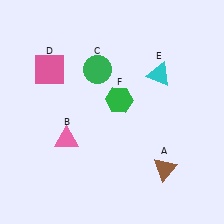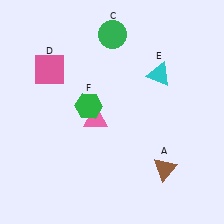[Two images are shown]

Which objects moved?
The objects that moved are: the pink triangle (B), the green circle (C), the green hexagon (F).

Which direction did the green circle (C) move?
The green circle (C) moved up.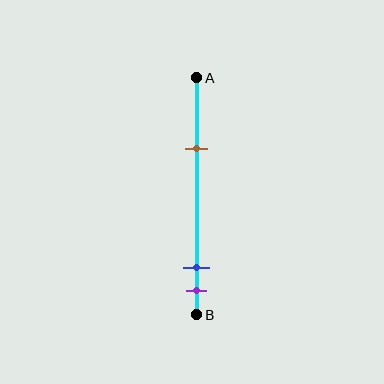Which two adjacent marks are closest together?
The blue and purple marks are the closest adjacent pair.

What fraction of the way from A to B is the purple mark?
The purple mark is approximately 90% (0.9) of the way from A to B.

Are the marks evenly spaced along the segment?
No, the marks are not evenly spaced.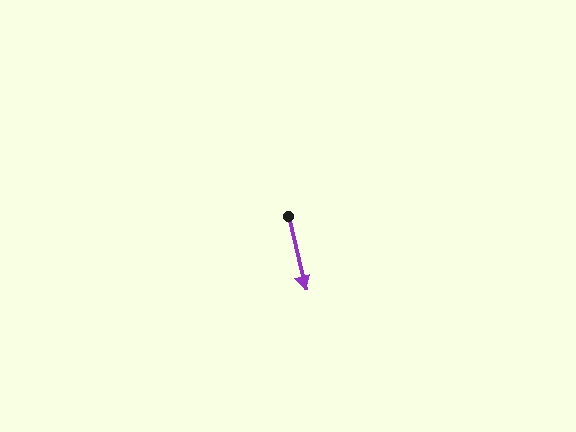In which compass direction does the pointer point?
South.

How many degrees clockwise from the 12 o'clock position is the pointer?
Approximately 167 degrees.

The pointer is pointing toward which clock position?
Roughly 6 o'clock.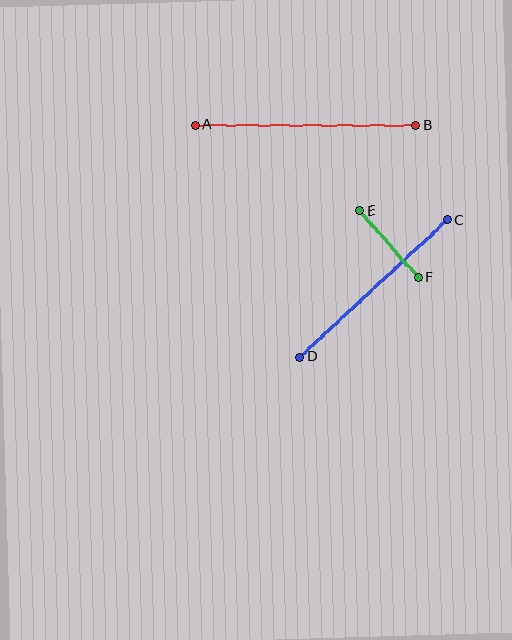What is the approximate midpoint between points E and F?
The midpoint is at approximately (389, 244) pixels.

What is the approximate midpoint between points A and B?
The midpoint is at approximately (306, 125) pixels.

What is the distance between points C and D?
The distance is approximately 201 pixels.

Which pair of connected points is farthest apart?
Points A and B are farthest apart.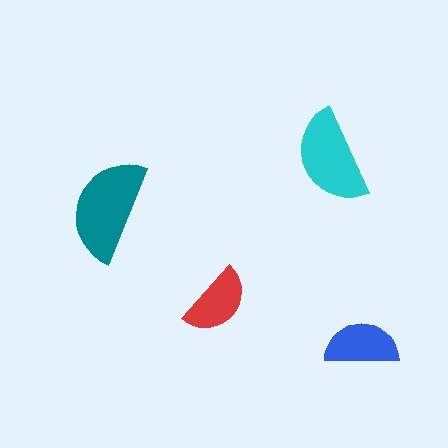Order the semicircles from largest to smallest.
the teal one, the cyan one, the blue one, the red one.